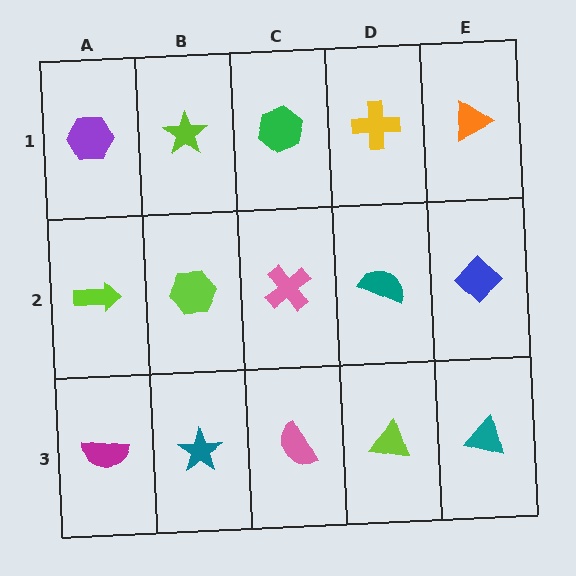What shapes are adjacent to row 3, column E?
A blue diamond (row 2, column E), a lime triangle (row 3, column D).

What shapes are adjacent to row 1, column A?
A lime arrow (row 2, column A), a lime star (row 1, column B).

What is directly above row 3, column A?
A lime arrow.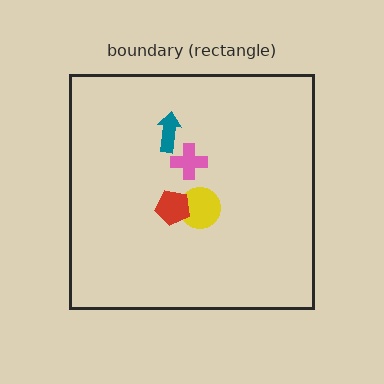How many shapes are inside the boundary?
4 inside, 0 outside.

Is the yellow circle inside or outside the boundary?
Inside.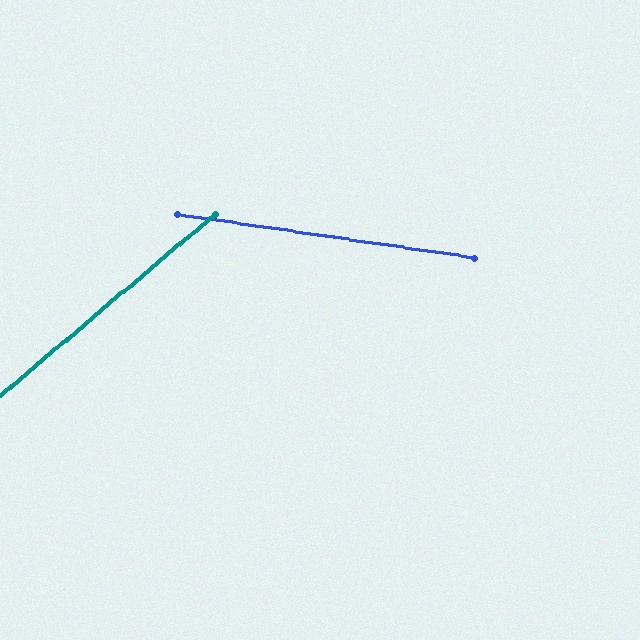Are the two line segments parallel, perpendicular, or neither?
Neither parallel nor perpendicular — they differ by about 48°.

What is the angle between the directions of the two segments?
Approximately 48 degrees.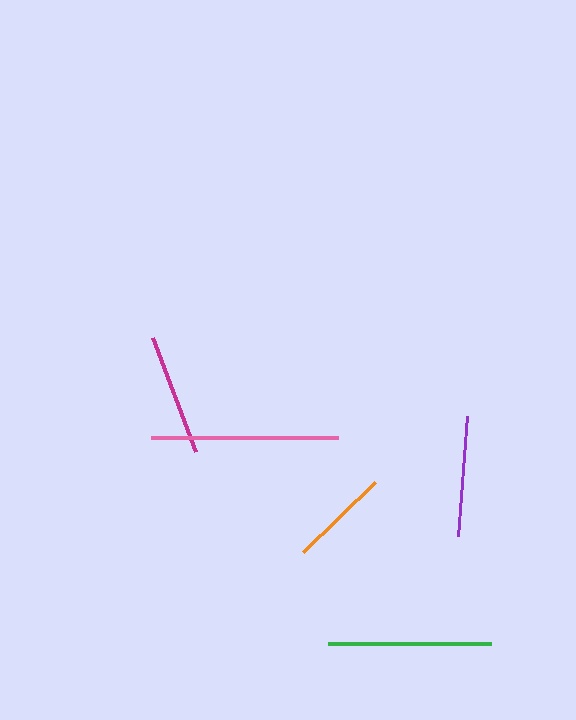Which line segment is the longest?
The pink line is the longest at approximately 187 pixels.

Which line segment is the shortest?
The orange line is the shortest at approximately 100 pixels.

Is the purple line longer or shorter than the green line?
The green line is longer than the purple line.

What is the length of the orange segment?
The orange segment is approximately 100 pixels long.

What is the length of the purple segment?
The purple segment is approximately 120 pixels long.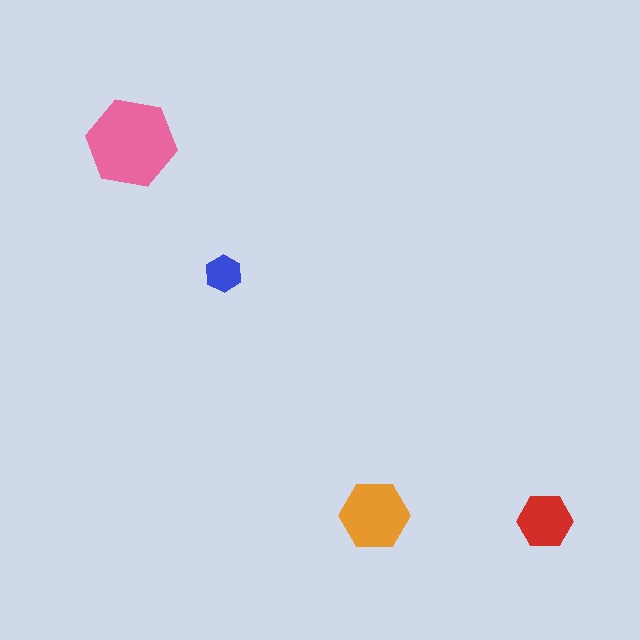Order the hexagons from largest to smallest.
the pink one, the orange one, the red one, the blue one.